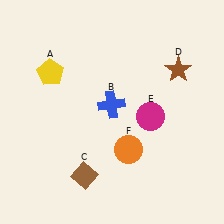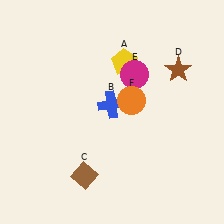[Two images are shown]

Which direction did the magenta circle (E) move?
The magenta circle (E) moved up.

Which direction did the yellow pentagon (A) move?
The yellow pentagon (A) moved right.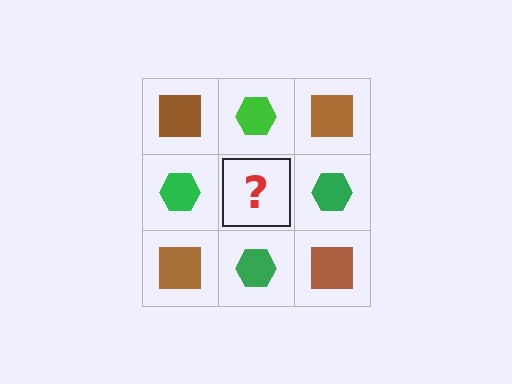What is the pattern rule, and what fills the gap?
The rule is that it alternates brown square and green hexagon in a checkerboard pattern. The gap should be filled with a brown square.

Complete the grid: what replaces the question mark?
The question mark should be replaced with a brown square.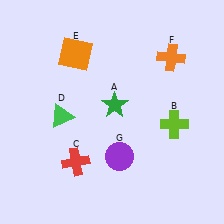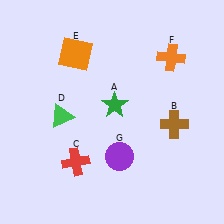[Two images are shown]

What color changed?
The cross (B) changed from lime in Image 1 to brown in Image 2.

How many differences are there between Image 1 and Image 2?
There is 1 difference between the two images.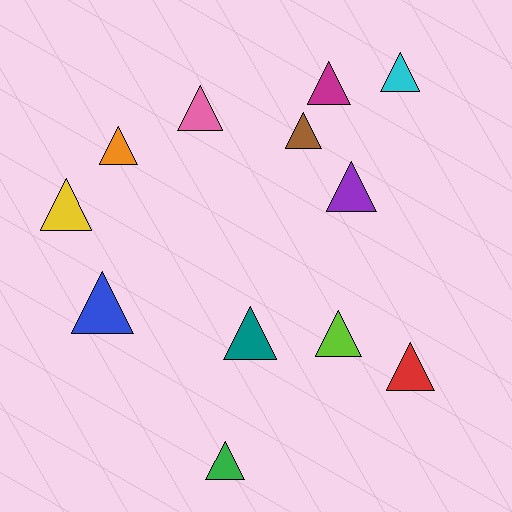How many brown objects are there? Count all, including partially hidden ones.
There is 1 brown object.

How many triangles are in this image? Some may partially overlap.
There are 12 triangles.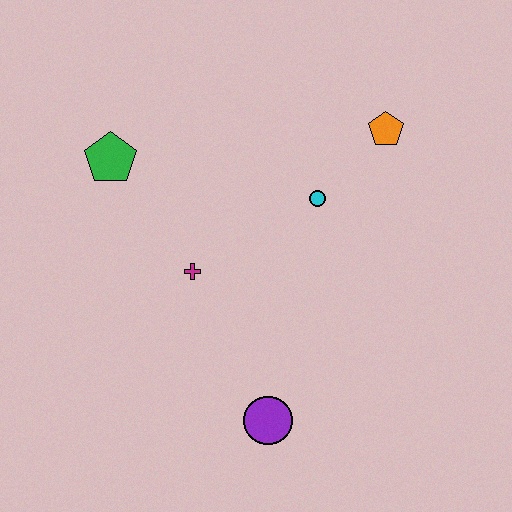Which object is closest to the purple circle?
The magenta cross is closest to the purple circle.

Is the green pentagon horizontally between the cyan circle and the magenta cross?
No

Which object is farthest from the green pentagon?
The purple circle is farthest from the green pentagon.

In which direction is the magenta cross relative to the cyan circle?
The magenta cross is to the left of the cyan circle.